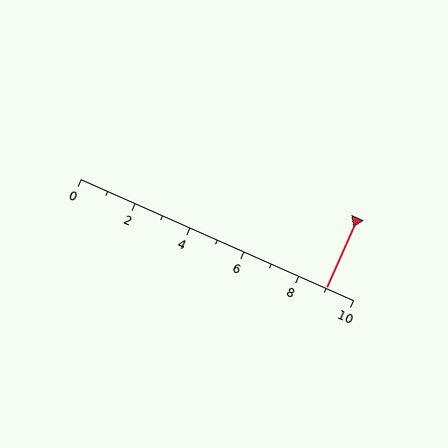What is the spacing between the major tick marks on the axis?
The major ticks are spaced 2 apart.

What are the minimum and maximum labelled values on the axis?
The axis runs from 0 to 10.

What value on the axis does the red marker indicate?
The marker indicates approximately 9.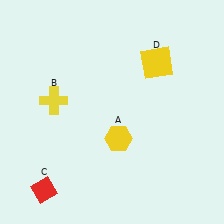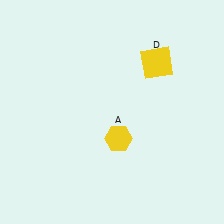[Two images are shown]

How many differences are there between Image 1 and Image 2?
There are 2 differences between the two images.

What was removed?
The yellow cross (B), the red diamond (C) were removed in Image 2.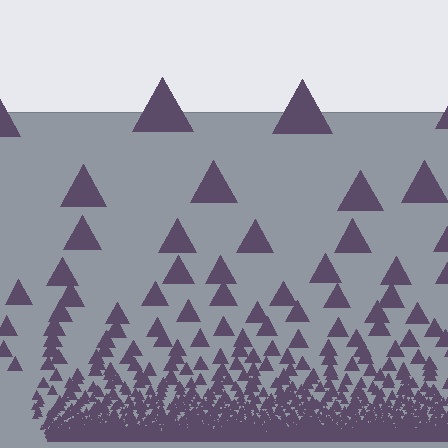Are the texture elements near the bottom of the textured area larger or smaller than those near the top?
Smaller. The gradient is inverted — elements near the bottom are smaller and denser.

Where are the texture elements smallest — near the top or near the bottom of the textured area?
Near the bottom.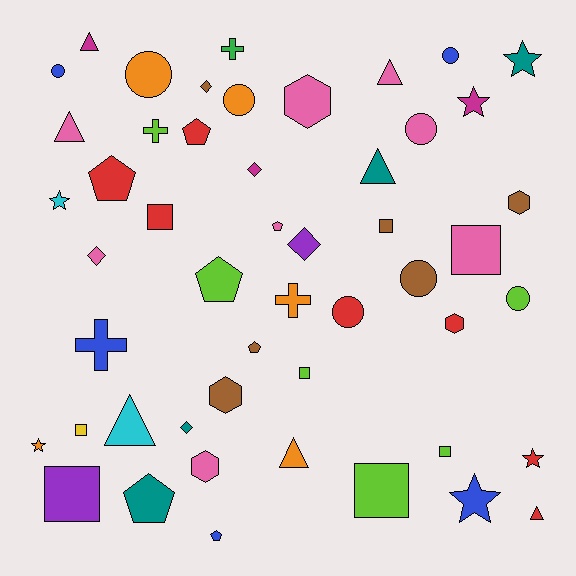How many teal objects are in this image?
There are 4 teal objects.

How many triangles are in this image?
There are 7 triangles.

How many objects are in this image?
There are 50 objects.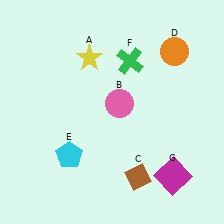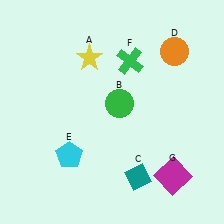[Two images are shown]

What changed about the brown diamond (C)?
In Image 1, C is brown. In Image 2, it changed to teal.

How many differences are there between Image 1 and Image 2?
There are 2 differences between the two images.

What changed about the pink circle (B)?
In Image 1, B is pink. In Image 2, it changed to green.